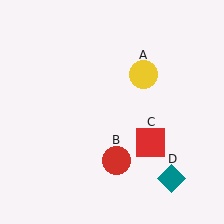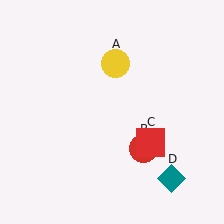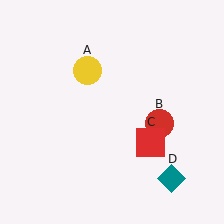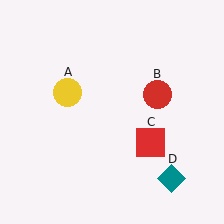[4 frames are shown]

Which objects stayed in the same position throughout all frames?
Red square (object C) and teal diamond (object D) remained stationary.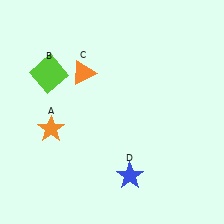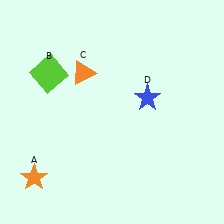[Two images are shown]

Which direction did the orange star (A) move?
The orange star (A) moved down.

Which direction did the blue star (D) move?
The blue star (D) moved up.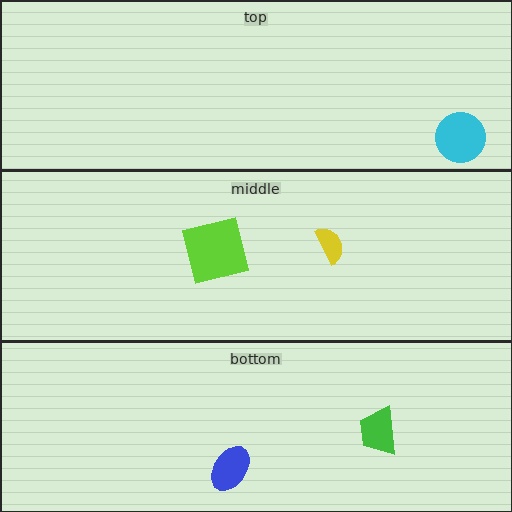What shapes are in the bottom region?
The blue ellipse, the green trapezoid.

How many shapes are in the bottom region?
2.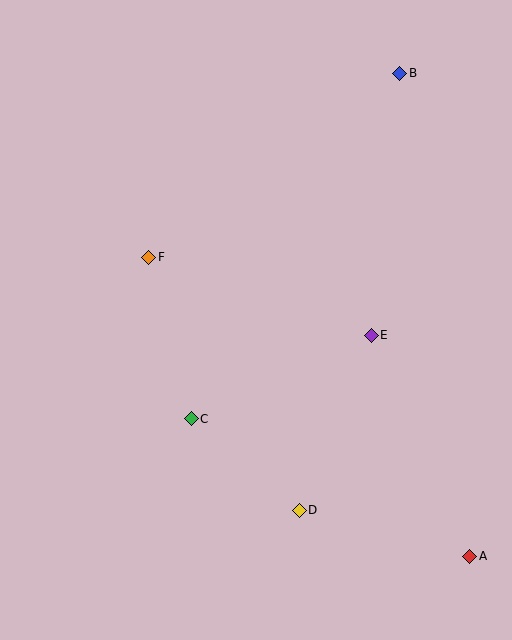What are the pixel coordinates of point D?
Point D is at (299, 510).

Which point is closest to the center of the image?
Point E at (371, 335) is closest to the center.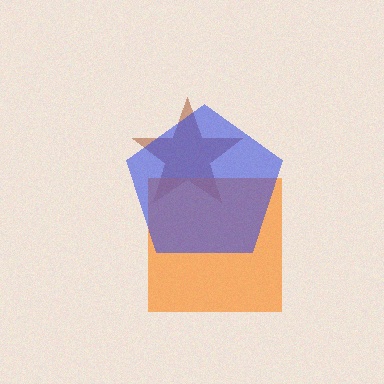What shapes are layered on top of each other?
The layered shapes are: a brown star, an orange square, a blue pentagon.